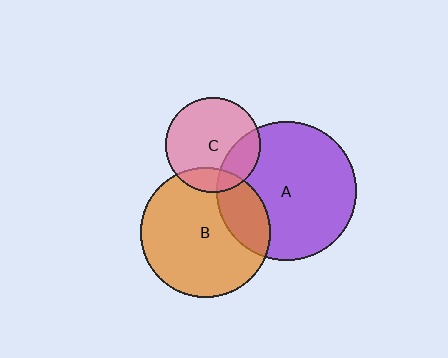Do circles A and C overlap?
Yes.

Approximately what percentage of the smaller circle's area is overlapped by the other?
Approximately 25%.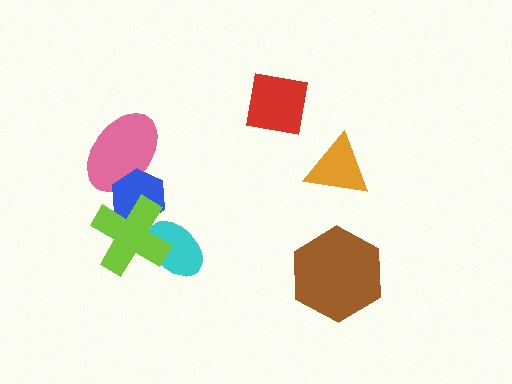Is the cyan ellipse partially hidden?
Yes, it is partially covered by another shape.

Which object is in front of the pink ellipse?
The blue hexagon is in front of the pink ellipse.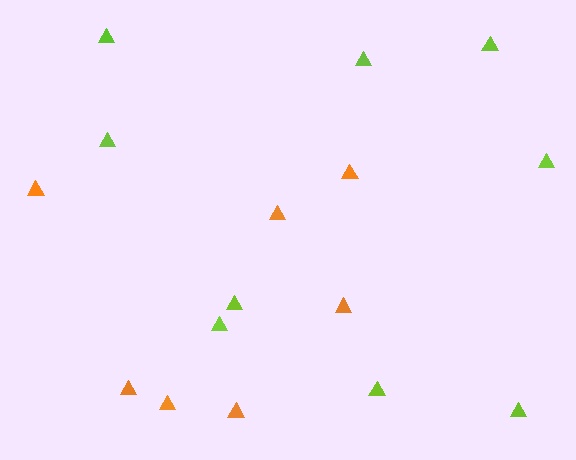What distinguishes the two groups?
There are 2 groups: one group of orange triangles (7) and one group of lime triangles (9).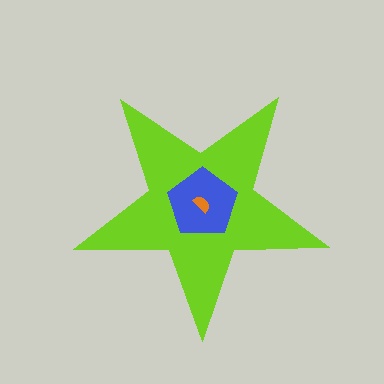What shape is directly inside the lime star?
The blue pentagon.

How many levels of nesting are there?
3.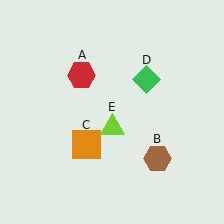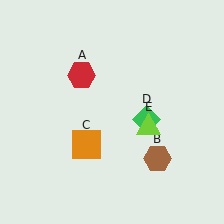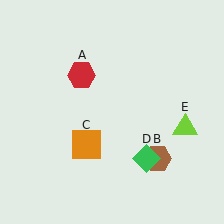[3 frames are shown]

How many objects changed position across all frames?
2 objects changed position: green diamond (object D), lime triangle (object E).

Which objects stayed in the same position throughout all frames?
Red hexagon (object A) and brown hexagon (object B) and orange square (object C) remained stationary.